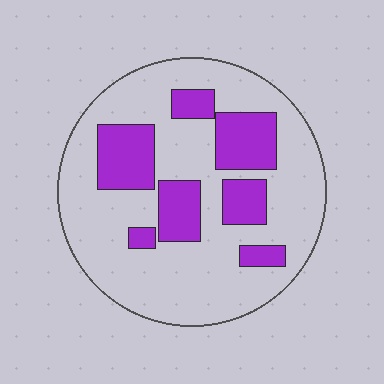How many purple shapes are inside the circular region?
7.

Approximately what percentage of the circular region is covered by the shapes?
Approximately 25%.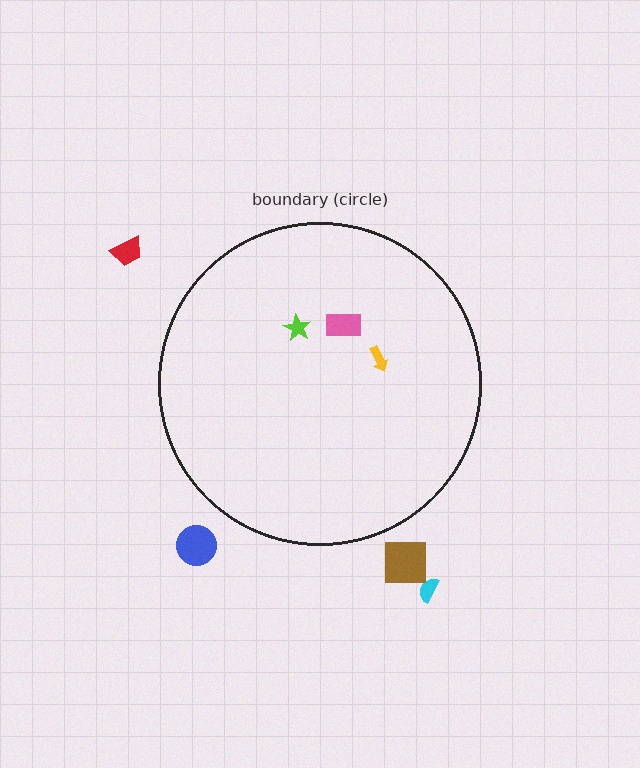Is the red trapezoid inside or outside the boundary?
Outside.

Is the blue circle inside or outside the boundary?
Outside.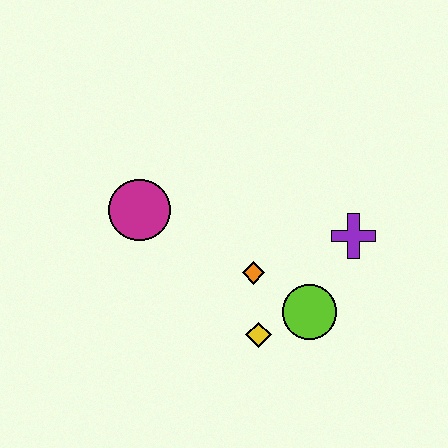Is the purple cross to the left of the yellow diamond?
No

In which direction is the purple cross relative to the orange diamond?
The purple cross is to the right of the orange diamond.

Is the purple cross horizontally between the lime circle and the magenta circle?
No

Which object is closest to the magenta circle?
The orange diamond is closest to the magenta circle.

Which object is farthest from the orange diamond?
The magenta circle is farthest from the orange diamond.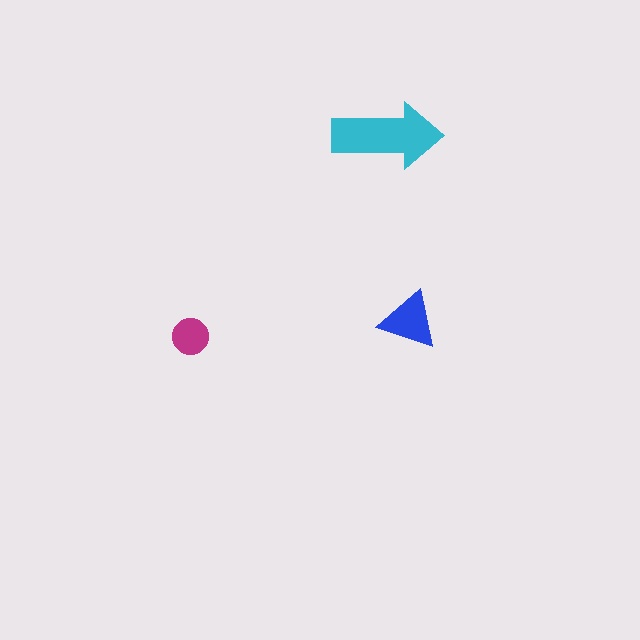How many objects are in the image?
There are 3 objects in the image.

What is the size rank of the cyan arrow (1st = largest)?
1st.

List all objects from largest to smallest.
The cyan arrow, the blue triangle, the magenta circle.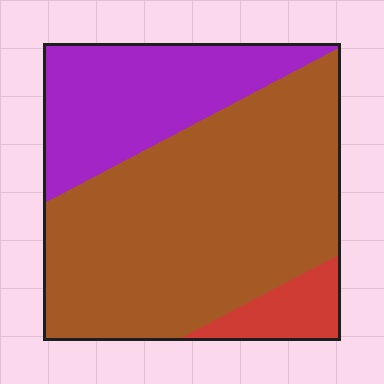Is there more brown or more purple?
Brown.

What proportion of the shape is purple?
Purple covers around 30% of the shape.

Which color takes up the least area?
Red, at roughly 10%.